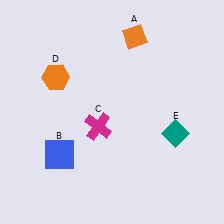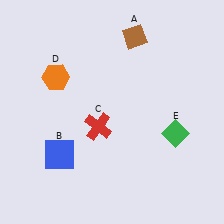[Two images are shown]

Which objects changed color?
A changed from orange to brown. C changed from magenta to red. E changed from teal to green.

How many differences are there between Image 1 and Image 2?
There are 3 differences between the two images.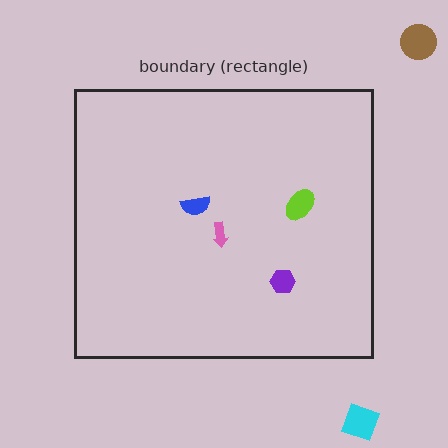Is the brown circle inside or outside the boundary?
Outside.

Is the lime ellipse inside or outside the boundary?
Inside.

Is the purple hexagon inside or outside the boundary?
Inside.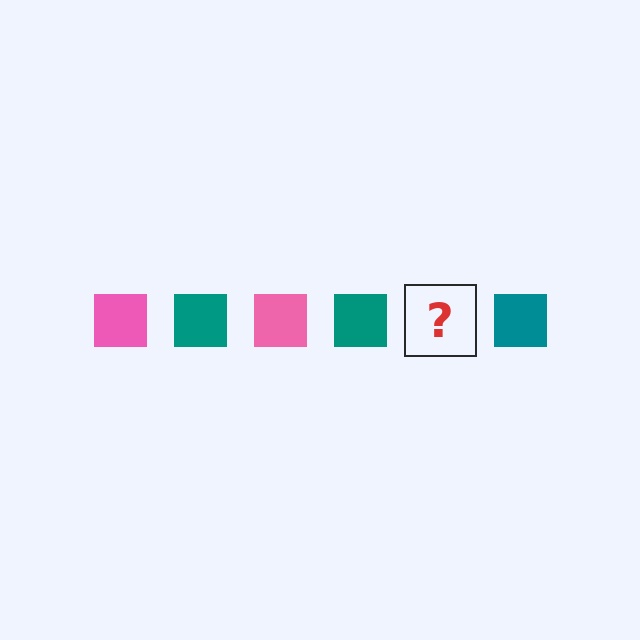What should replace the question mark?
The question mark should be replaced with a pink square.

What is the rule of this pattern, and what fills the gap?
The rule is that the pattern cycles through pink, teal squares. The gap should be filled with a pink square.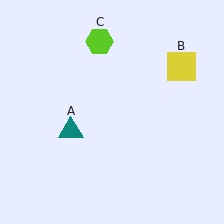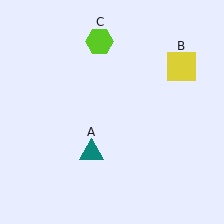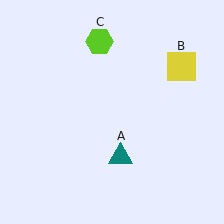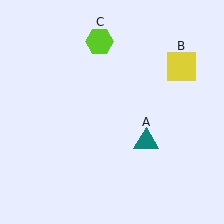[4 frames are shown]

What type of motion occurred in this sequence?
The teal triangle (object A) rotated counterclockwise around the center of the scene.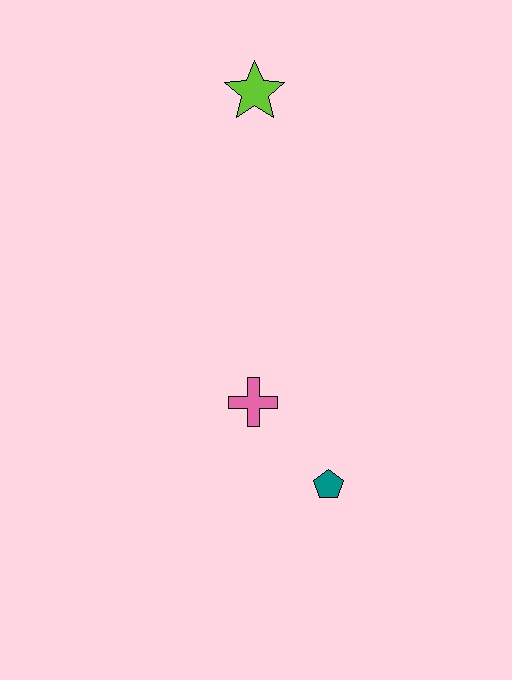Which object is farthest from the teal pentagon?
The lime star is farthest from the teal pentagon.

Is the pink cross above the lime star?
No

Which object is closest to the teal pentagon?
The pink cross is closest to the teal pentagon.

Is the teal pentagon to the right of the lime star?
Yes